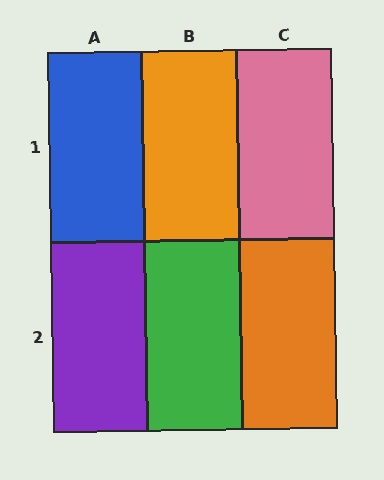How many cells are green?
1 cell is green.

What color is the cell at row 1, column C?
Pink.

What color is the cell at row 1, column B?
Orange.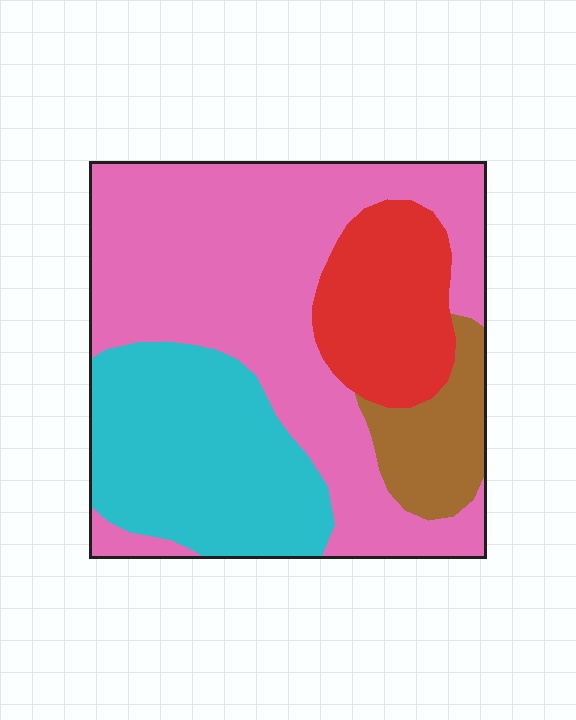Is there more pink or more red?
Pink.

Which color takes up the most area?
Pink, at roughly 50%.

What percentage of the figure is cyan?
Cyan covers roughly 25% of the figure.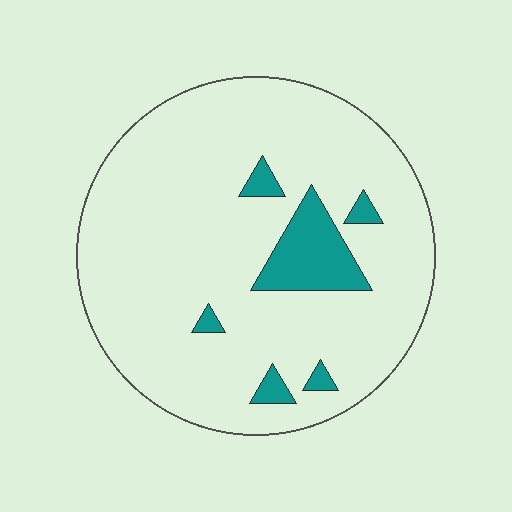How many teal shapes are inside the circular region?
6.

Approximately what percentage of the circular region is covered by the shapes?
Approximately 10%.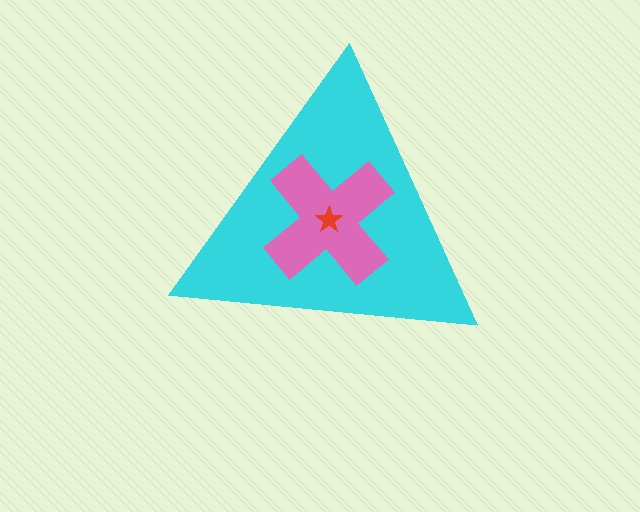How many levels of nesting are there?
3.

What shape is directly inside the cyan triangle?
The pink cross.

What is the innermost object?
The red star.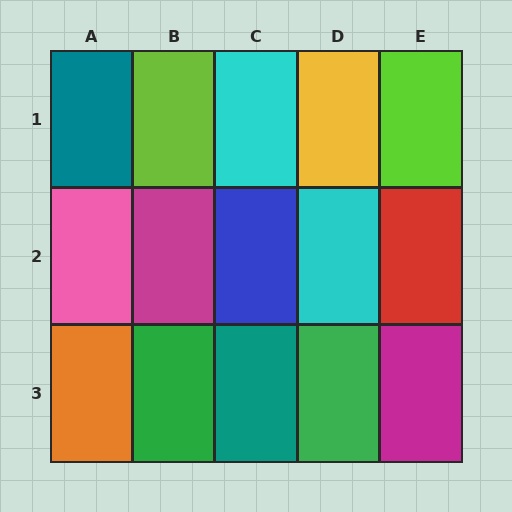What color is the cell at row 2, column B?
Magenta.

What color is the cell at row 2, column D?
Cyan.